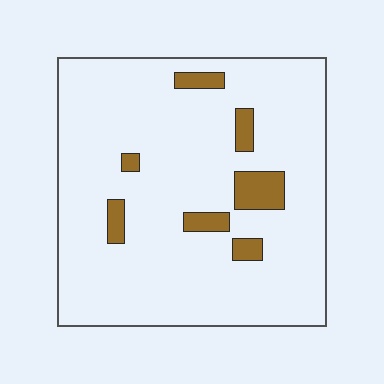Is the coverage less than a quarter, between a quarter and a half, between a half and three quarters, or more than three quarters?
Less than a quarter.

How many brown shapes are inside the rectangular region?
7.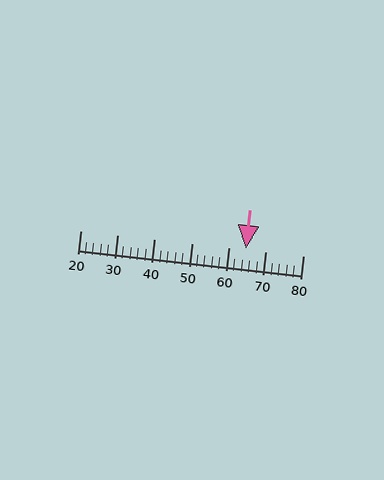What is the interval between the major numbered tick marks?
The major tick marks are spaced 10 units apart.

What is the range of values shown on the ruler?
The ruler shows values from 20 to 80.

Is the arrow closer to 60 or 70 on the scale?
The arrow is closer to 60.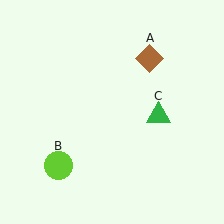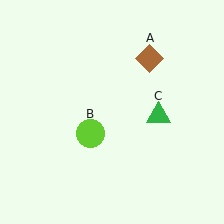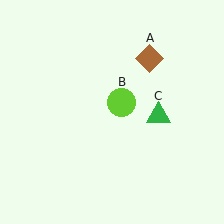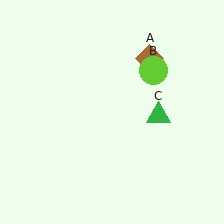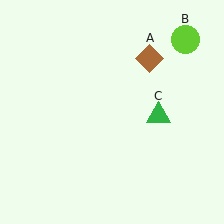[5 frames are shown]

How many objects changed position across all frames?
1 object changed position: lime circle (object B).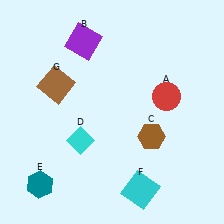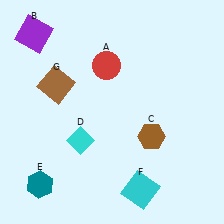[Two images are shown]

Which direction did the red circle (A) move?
The red circle (A) moved left.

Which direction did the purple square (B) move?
The purple square (B) moved left.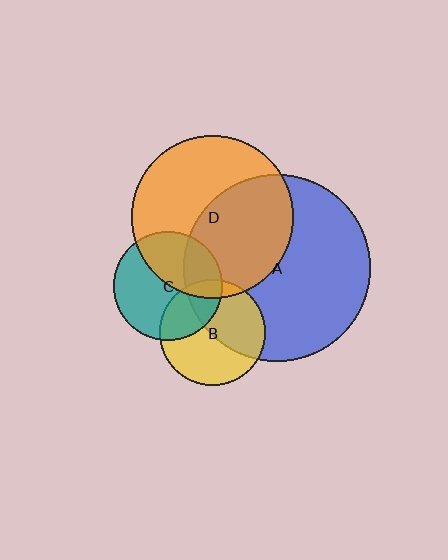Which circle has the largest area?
Circle A (blue).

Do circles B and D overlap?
Yes.